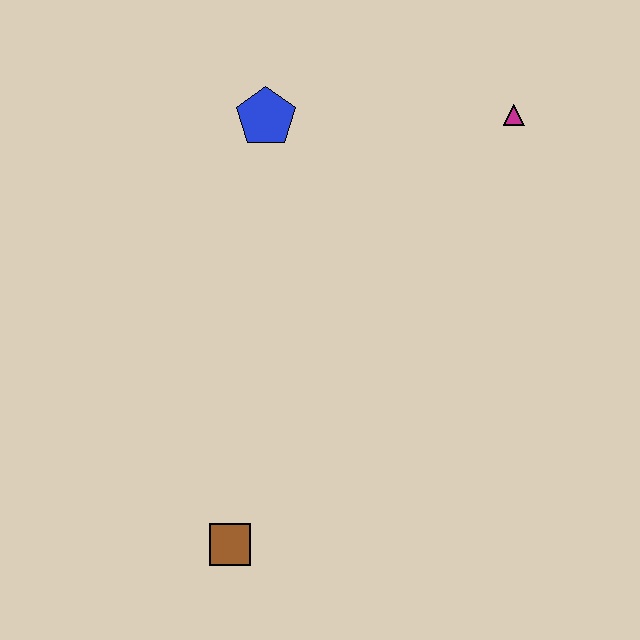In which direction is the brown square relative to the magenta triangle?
The brown square is below the magenta triangle.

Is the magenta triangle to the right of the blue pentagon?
Yes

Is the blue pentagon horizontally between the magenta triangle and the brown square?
Yes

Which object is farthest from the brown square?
The magenta triangle is farthest from the brown square.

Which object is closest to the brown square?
The blue pentagon is closest to the brown square.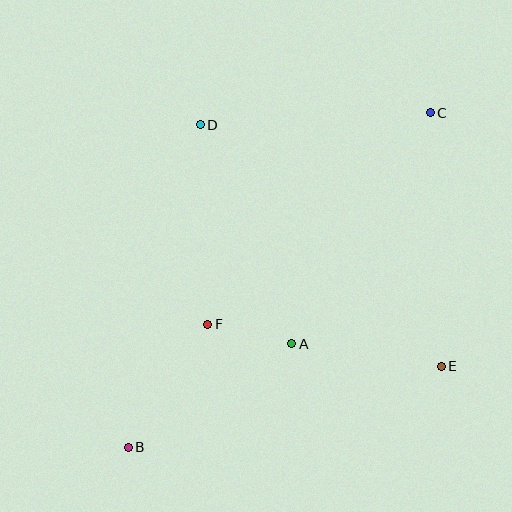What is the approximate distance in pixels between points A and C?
The distance between A and C is approximately 269 pixels.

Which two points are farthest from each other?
Points B and C are farthest from each other.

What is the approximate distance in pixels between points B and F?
The distance between B and F is approximately 146 pixels.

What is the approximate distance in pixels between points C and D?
The distance between C and D is approximately 230 pixels.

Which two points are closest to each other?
Points A and F are closest to each other.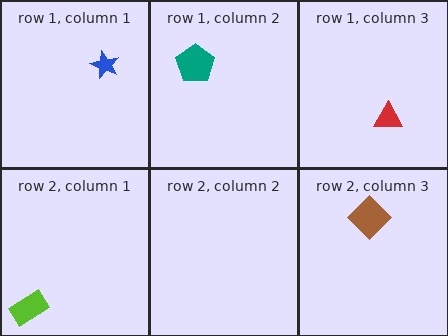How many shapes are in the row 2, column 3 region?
1.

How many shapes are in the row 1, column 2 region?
1.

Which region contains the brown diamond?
The row 2, column 3 region.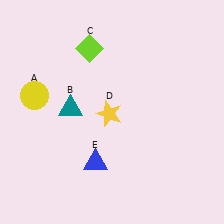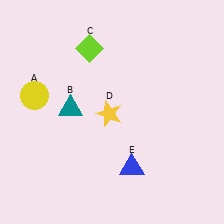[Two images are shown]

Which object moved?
The blue triangle (E) moved right.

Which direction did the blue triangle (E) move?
The blue triangle (E) moved right.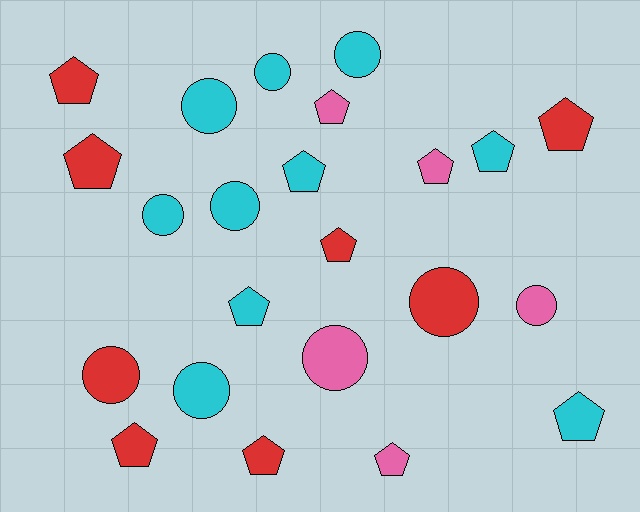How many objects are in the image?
There are 23 objects.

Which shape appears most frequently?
Pentagon, with 13 objects.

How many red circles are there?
There are 2 red circles.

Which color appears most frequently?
Cyan, with 10 objects.